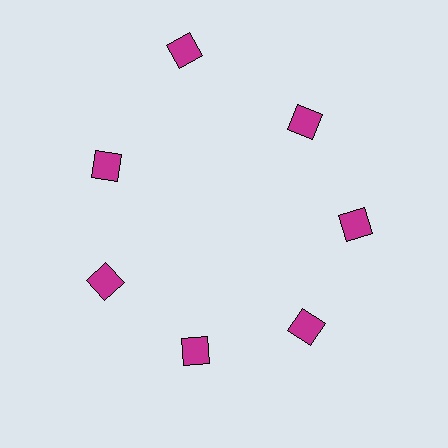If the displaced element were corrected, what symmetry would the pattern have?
It would have 7-fold rotational symmetry — the pattern would map onto itself every 51 degrees.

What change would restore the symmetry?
The symmetry would be restored by moving it inward, back onto the ring so that all 7 diamonds sit at equal angles and equal distance from the center.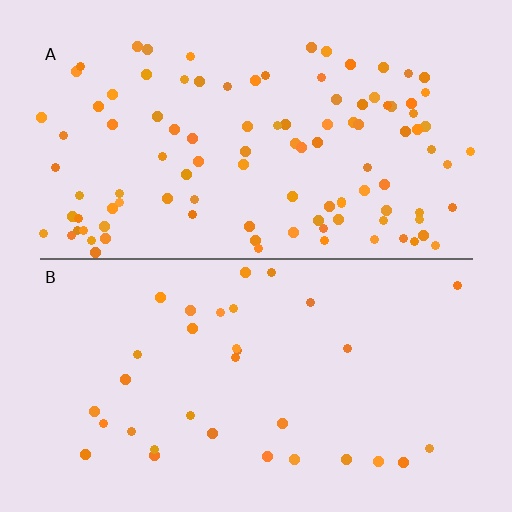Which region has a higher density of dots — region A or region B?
A (the top).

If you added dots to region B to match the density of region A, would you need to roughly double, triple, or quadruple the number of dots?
Approximately triple.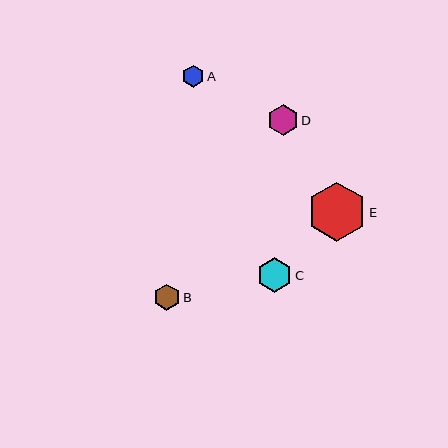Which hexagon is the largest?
Hexagon E is the largest with a size of approximately 59 pixels.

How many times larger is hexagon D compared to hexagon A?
Hexagon D is approximately 1.4 times the size of hexagon A.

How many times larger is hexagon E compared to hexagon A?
Hexagon E is approximately 2.7 times the size of hexagon A.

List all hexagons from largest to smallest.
From largest to smallest: E, C, D, B, A.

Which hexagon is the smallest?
Hexagon A is the smallest with a size of approximately 22 pixels.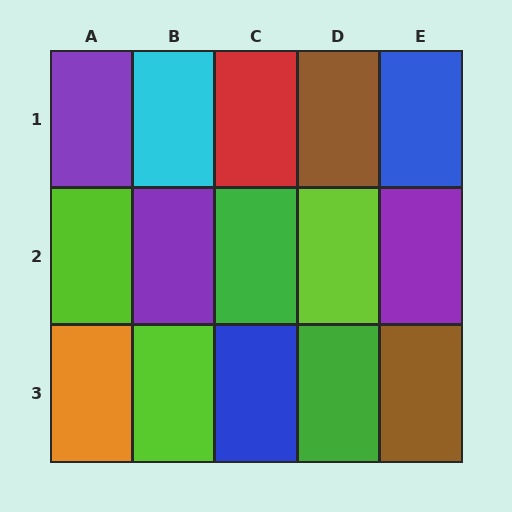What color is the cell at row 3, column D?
Green.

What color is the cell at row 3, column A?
Orange.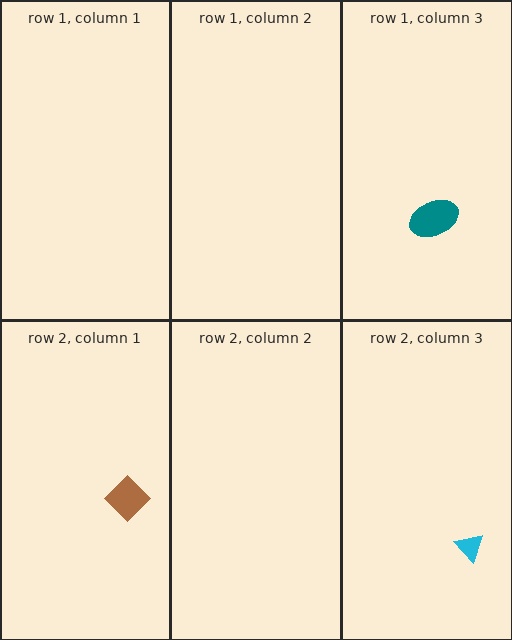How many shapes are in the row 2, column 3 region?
1.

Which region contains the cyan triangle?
The row 2, column 3 region.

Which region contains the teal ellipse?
The row 1, column 3 region.